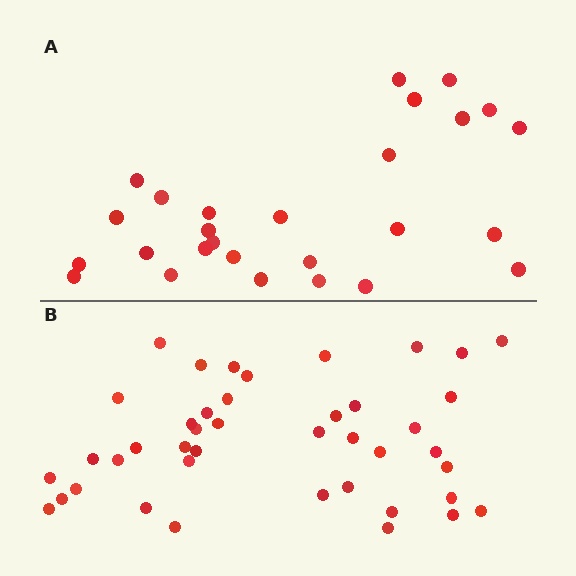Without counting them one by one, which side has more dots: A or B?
Region B (the bottom region) has more dots.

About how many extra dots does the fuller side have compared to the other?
Region B has approximately 15 more dots than region A.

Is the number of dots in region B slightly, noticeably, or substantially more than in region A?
Region B has substantially more. The ratio is roughly 1.6 to 1.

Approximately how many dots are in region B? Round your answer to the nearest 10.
About 40 dots. (The exact count is 42, which rounds to 40.)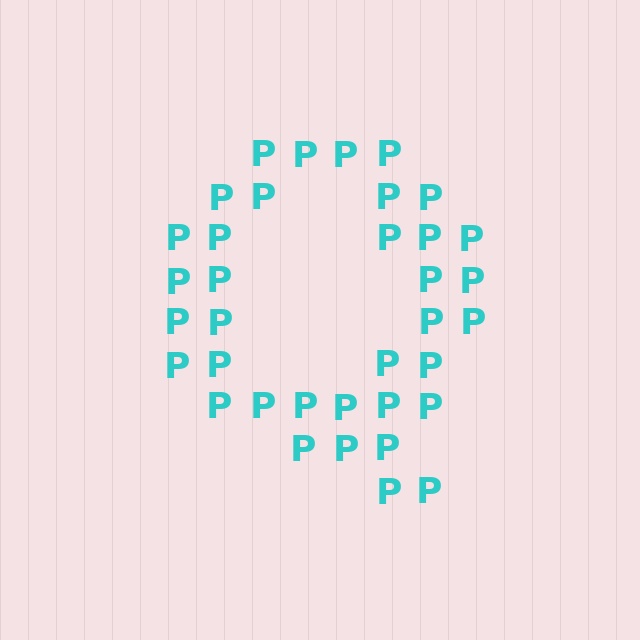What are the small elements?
The small elements are letter P's.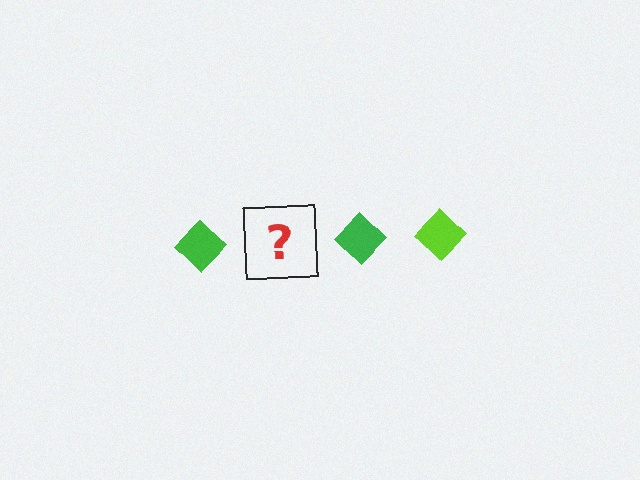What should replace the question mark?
The question mark should be replaced with a lime diamond.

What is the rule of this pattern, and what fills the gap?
The rule is that the pattern cycles through green, lime diamonds. The gap should be filled with a lime diamond.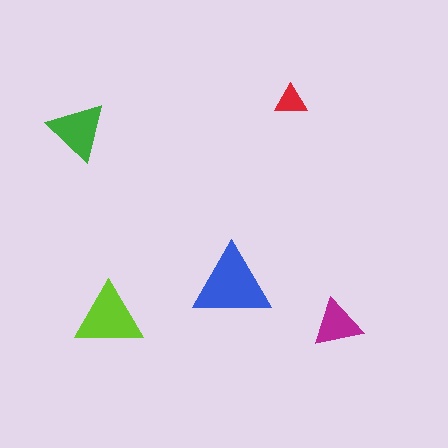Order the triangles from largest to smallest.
the blue one, the lime one, the green one, the magenta one, the red one.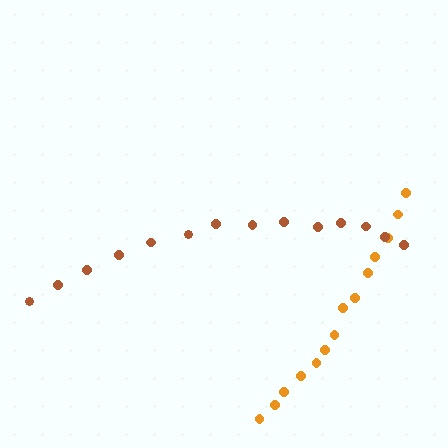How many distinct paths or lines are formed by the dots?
There are 2 distinct paths.